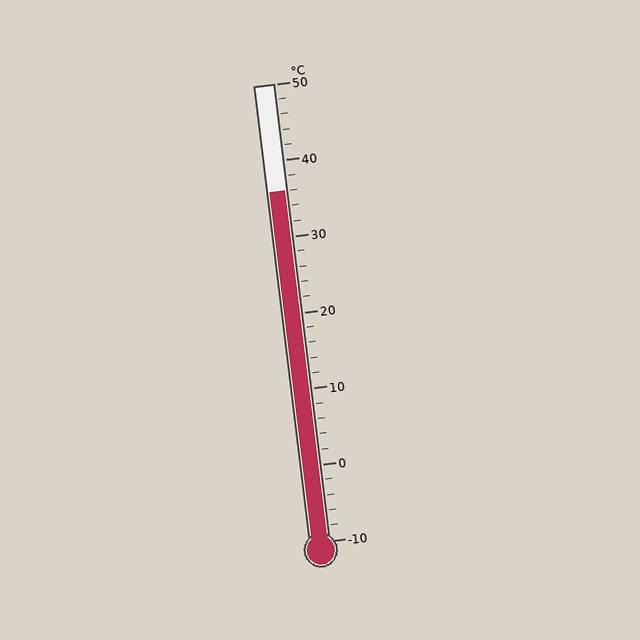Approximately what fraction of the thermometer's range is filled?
The thermometer is filled to approximately 75% of its range.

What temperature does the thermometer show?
The thermometer shows approximately 36°C.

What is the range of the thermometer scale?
The thermometer scale ranges from -10°C to 50°C.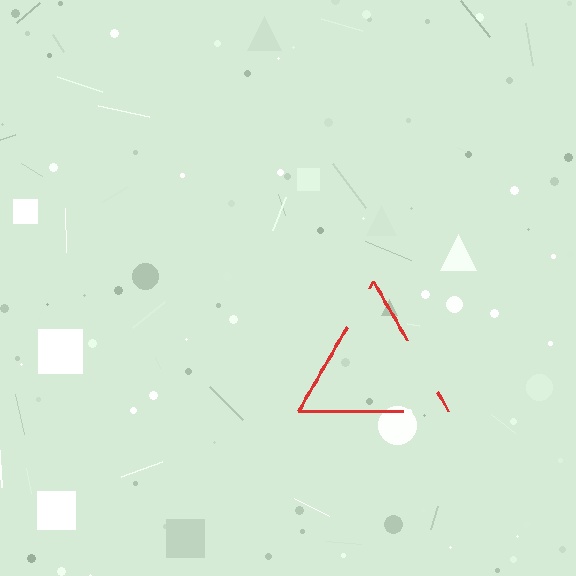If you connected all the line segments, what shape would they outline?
They would outline a triangle.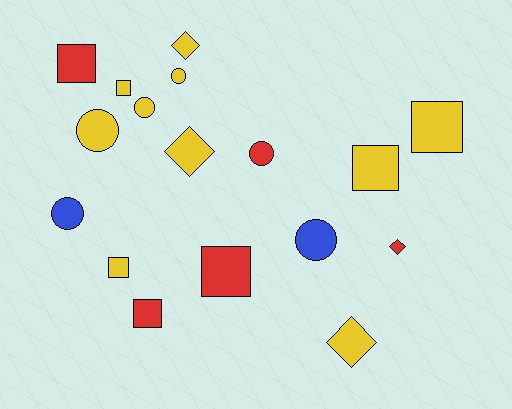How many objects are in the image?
There are 17 objects.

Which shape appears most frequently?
Square, with 7 objects.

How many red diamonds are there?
There is 1 red diamond.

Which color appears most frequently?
Yellow, with 10 objects.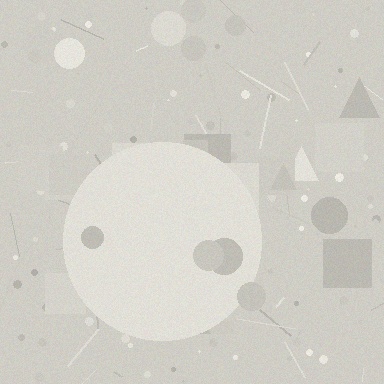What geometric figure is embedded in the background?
A circle is embedded in the background.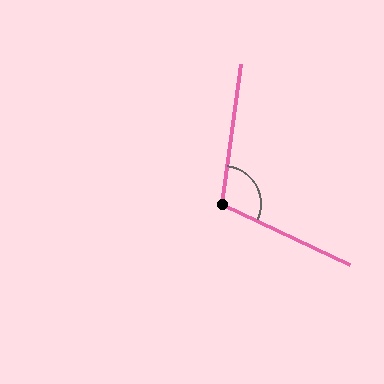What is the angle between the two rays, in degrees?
Approximately 108 degrees.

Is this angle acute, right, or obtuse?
It is obtuse.